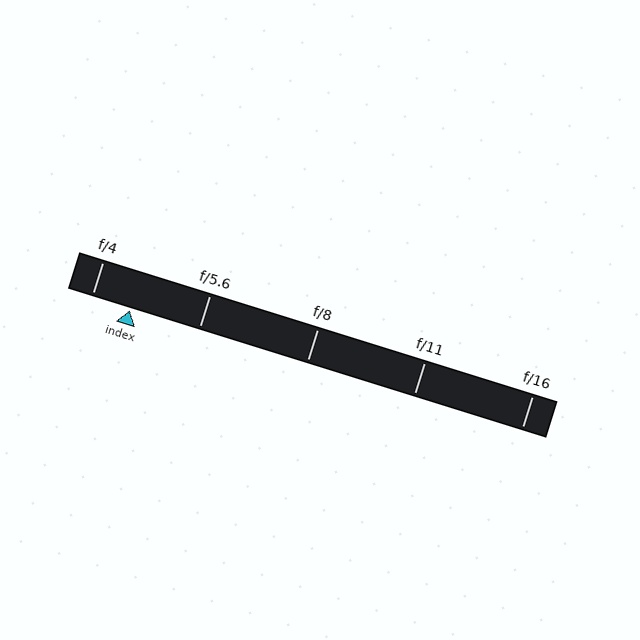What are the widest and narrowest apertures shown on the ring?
The widest aperture shown is f/4 and the narrowest is f/16.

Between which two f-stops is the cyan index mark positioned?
The index mark is between f/4 and f/5.6.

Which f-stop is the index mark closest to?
The index mark is closest to f/4.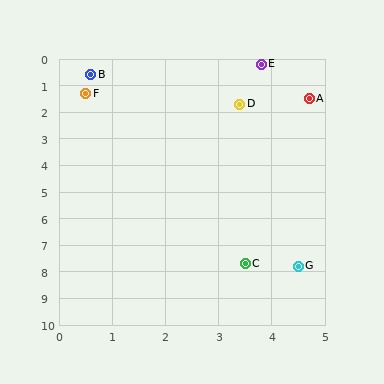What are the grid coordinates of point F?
Point F is at approximately (0.5, 1.3).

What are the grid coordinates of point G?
Point G is at approximately (4.5, 7.8).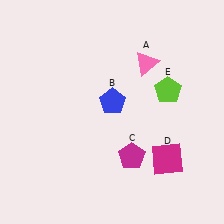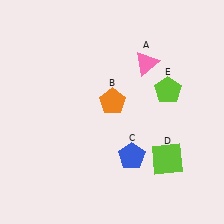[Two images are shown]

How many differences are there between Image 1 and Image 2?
There are 3 differences between the two images.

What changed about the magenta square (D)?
In Image 1, D is magenta. In Image 2, it changed to lime.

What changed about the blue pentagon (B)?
In Image 1, B is blue. In Image 2, it changed to orange.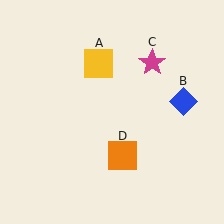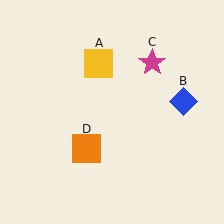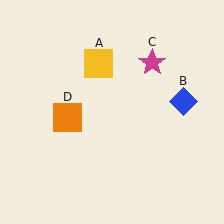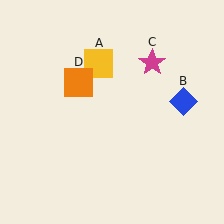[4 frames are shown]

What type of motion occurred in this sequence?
The orange square (object D) rotated clockwise around the center of the scene.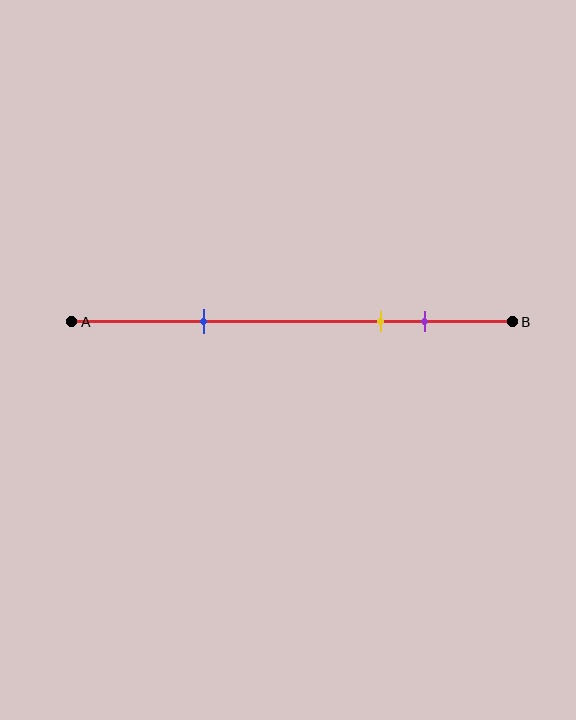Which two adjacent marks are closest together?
The yellow and purple marks are the closest adjacent pair.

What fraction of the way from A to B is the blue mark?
The blue mark is approximately 30% (0.3) of the way from A to B.